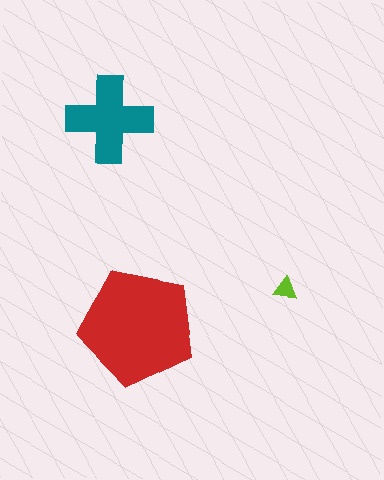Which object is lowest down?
The red pentagon is bottommost.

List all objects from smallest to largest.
The lime triangle, the teal cross, the red pentagon.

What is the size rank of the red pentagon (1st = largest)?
1st.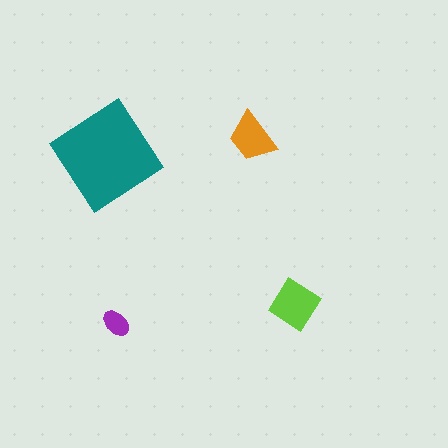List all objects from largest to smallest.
The teal diamond, the lime diamond, the orange trapezoid, the purple ellipse.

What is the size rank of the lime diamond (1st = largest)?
2nd.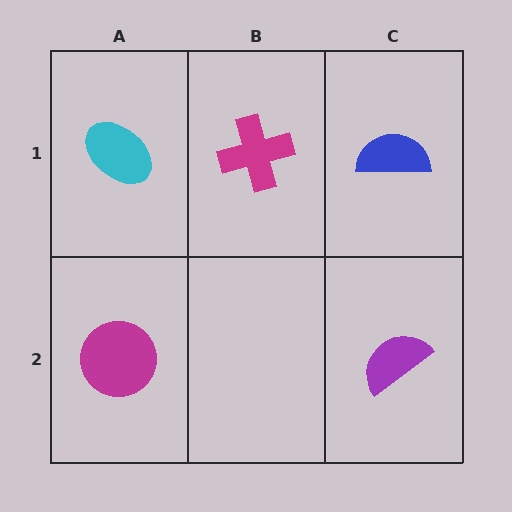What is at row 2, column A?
A magenta circle.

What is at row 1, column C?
A blue semicircle.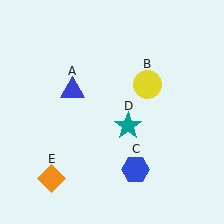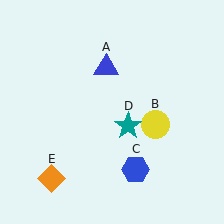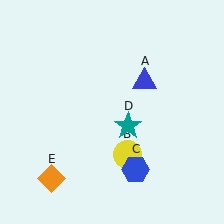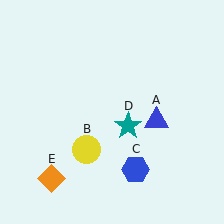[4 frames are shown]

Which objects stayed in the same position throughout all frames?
Blue hexagon (object C) and teal star (object D) and orange diamond (object E) remained stationary.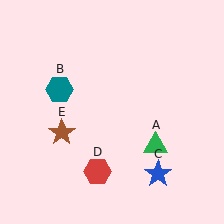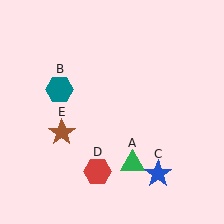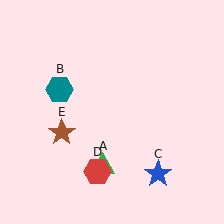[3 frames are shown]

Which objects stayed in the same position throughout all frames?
Teal hexagon (object B) and blue star (object C) and red hexagon (object D) and brown star (object E) remained stationary.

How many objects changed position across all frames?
1 object changed position: green triangle (object A).